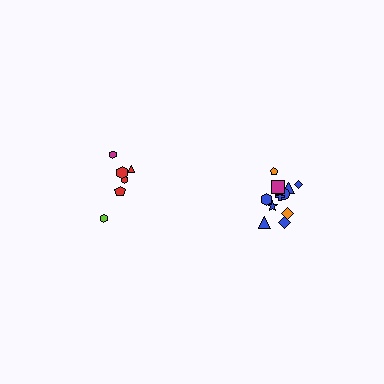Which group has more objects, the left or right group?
The right group.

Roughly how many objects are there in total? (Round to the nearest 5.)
Roughly 20 objects in total.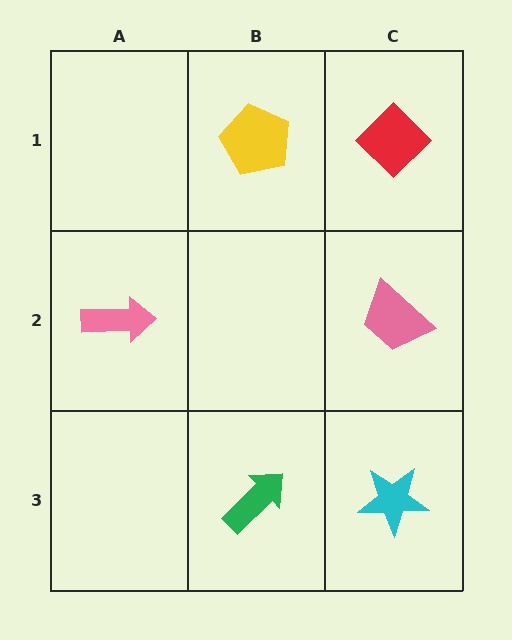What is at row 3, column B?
A green arrow.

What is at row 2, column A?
A pink arrow.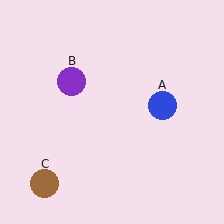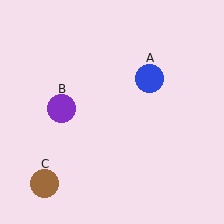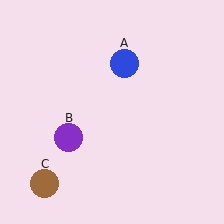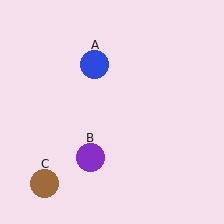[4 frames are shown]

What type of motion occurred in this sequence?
The blue circle (object A), purple circle (object B) rotated counterclockwise around the center of the scene.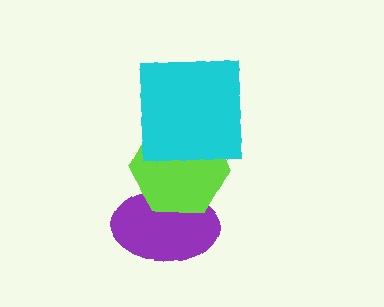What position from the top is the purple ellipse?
The purple ellipse is 3rd from the top.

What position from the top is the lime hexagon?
The lime hexagon is 2nd from the top.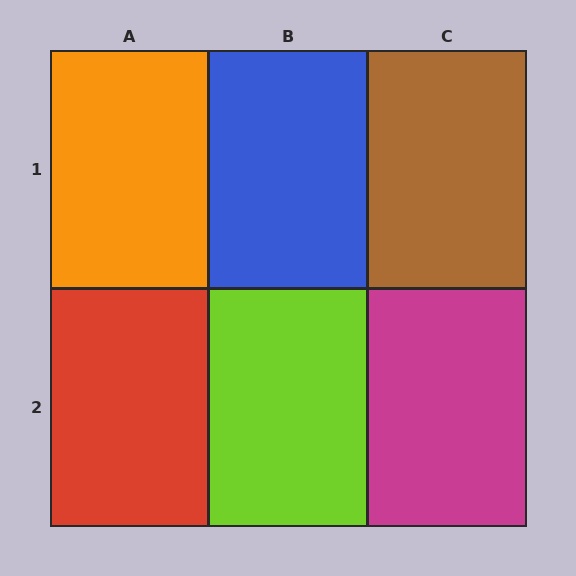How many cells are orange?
1 cell is orange.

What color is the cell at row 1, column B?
Blue.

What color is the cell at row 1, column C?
Brown.